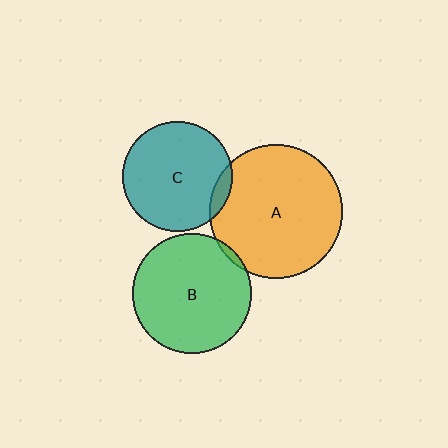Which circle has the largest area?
Circle A (orange).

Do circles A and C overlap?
Yes.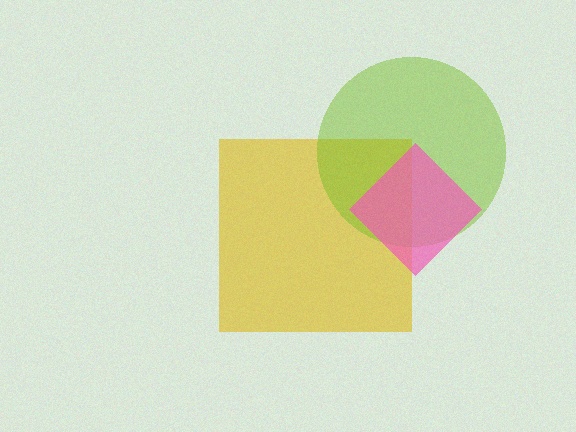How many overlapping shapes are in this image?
There are 3 overlapping shapes in the image.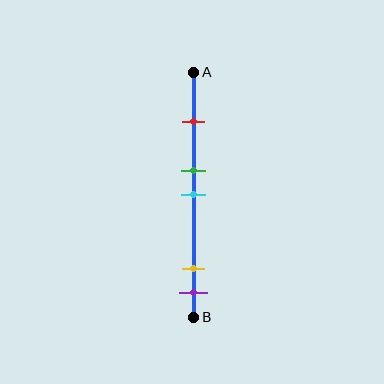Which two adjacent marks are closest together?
The green and cyan marks are the closest adjacent pair.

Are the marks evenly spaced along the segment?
No, the marks are not evenly spaced.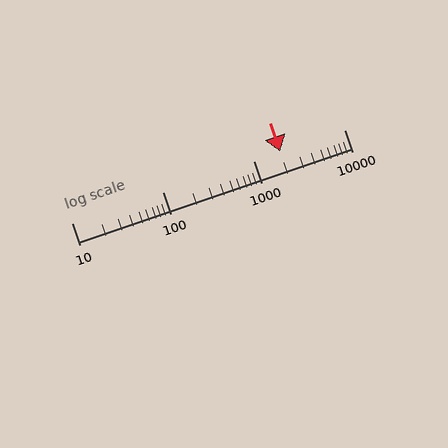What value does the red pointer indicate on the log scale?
The pointer indicates approximately 2000.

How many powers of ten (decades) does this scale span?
The scale spans 3 decades, from 10 to 10000.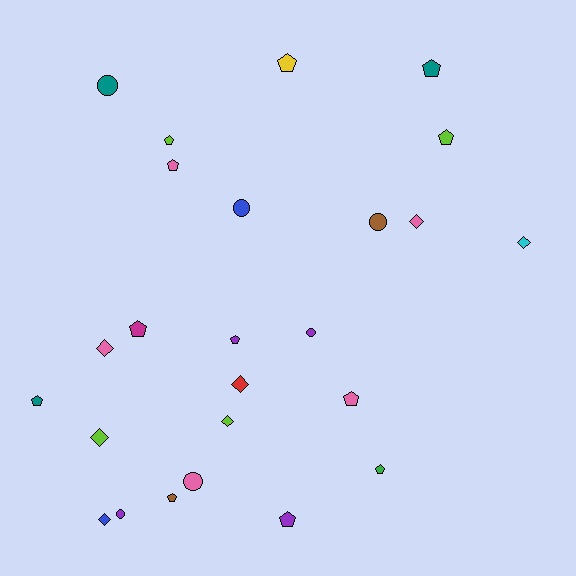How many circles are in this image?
There are 6 circles.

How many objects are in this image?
There are 25 objects.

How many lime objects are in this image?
There are 4 lime objects.